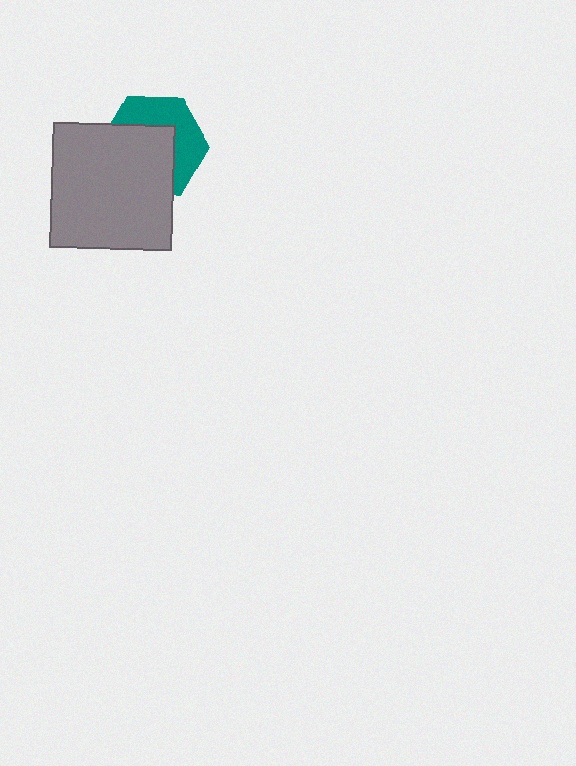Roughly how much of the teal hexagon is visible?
A small part of it is visible (roughly 45%).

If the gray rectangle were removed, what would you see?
You would see the complete teal hexagon.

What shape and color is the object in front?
The object in front is a gray rectangle.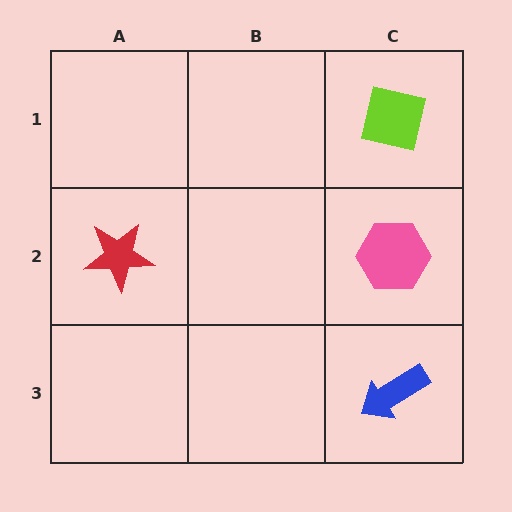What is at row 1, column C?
A lime square.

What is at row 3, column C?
A blue arrow.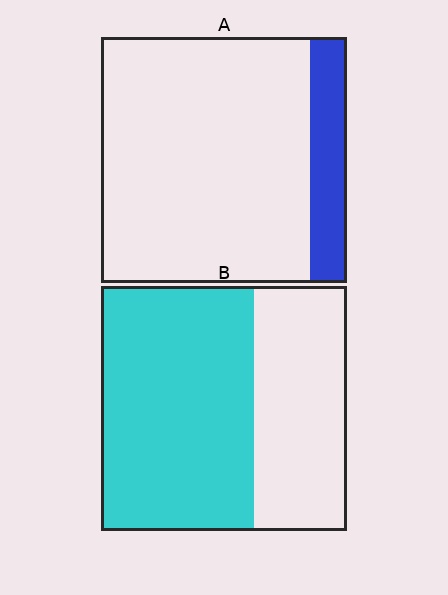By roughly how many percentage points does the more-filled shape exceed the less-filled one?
By roughly 45 percentage points (B over A).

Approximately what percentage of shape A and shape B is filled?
A is approximately 15% and B is approximately 60%.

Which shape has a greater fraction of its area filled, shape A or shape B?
Shape B.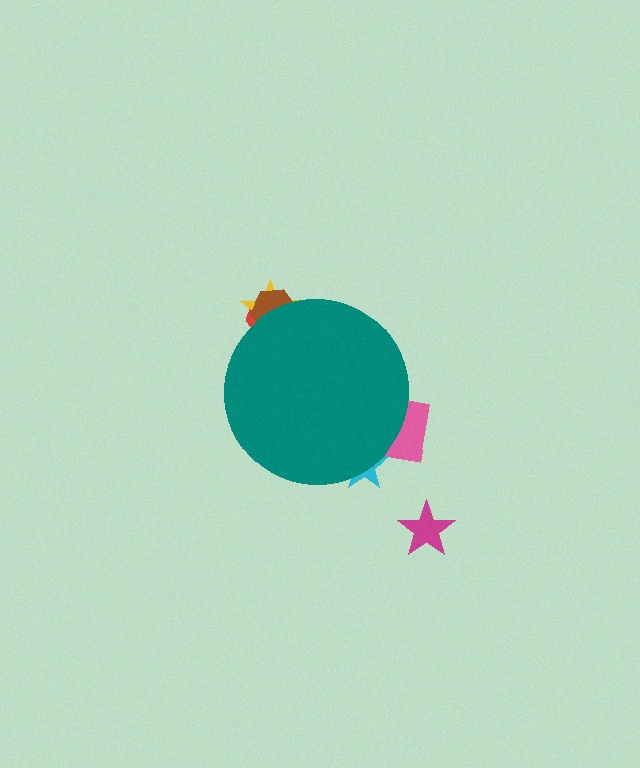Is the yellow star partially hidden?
Yes, the yellow star is partially hidden behind the teal circle.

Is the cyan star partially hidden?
Yes, the cyan star is partially hidden behind the teal circle.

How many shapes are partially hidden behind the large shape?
5 shapes are partially hidden.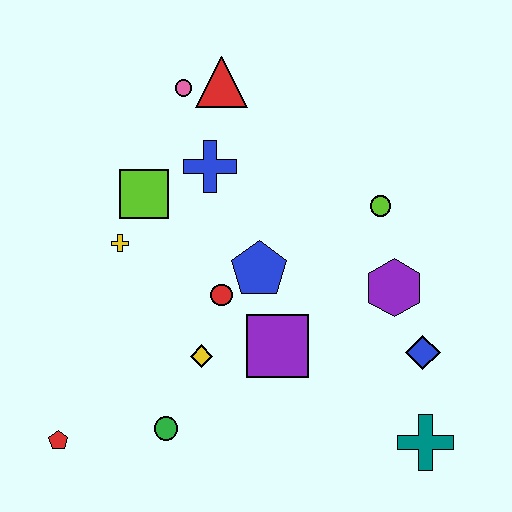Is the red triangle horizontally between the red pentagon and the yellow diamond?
No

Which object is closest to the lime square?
The yellow cross is closest to the lime square.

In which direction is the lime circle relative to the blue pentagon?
The lime circle is to the right of the blue pentagon.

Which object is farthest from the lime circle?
The red pentagon is farthest from the lime circle.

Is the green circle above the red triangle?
No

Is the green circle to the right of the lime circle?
No